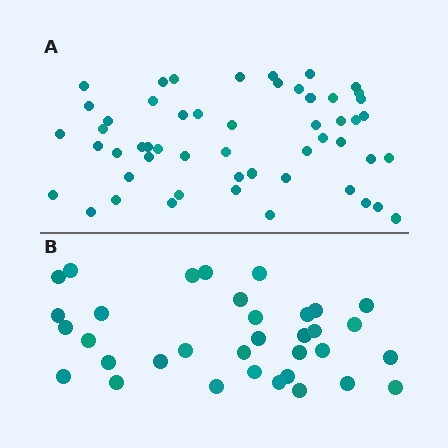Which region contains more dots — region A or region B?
Region A (the top region) has more dots.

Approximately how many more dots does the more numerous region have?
Region A has approximately 20 more dots than region B.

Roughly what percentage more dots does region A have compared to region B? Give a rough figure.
About 55% more.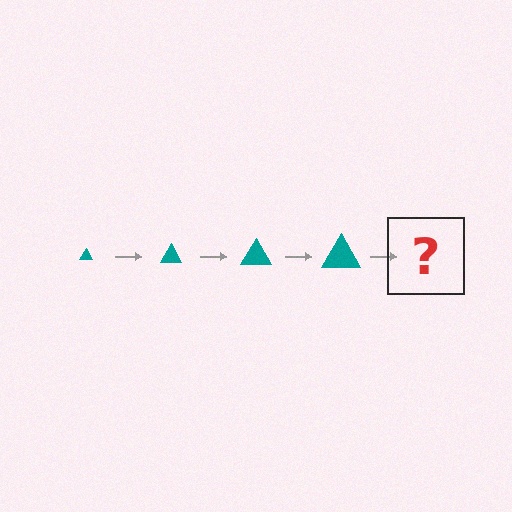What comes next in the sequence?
The next element should be a teal triangle, larger than the previous one.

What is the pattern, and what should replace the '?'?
The pattern is that the triangle gets progressively larger each step. The '?' should be a teal triangle, larger than the previous one.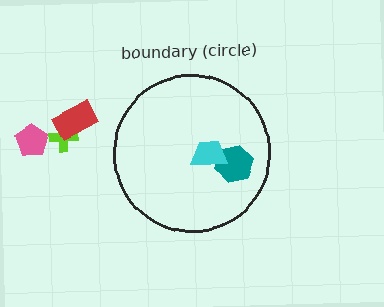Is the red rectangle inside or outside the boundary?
Outside.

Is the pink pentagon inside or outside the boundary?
Outside.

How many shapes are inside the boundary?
2 inside, 3 outside.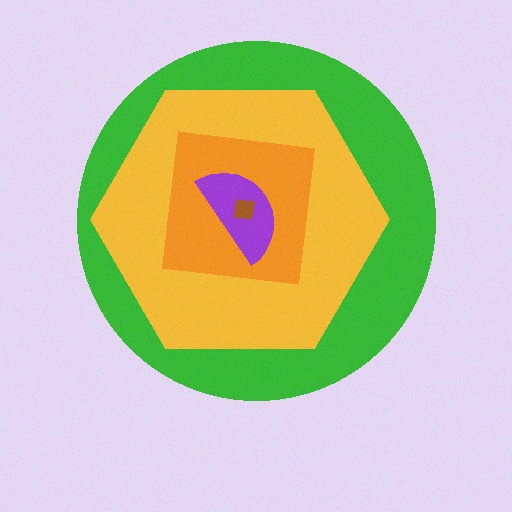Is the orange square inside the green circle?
Yes.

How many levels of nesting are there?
5.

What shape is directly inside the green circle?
The yellow hexagon.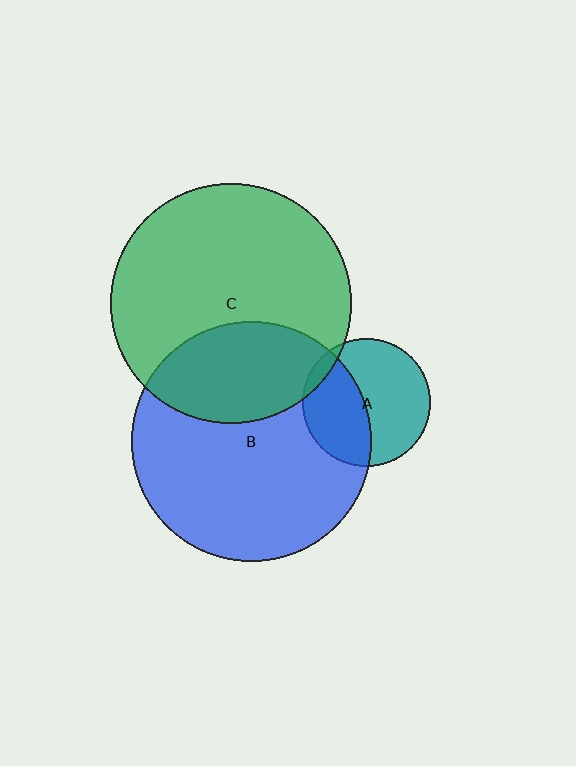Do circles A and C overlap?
Yes.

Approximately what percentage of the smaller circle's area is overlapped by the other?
Approximately 5%.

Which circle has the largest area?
Circle C (green).